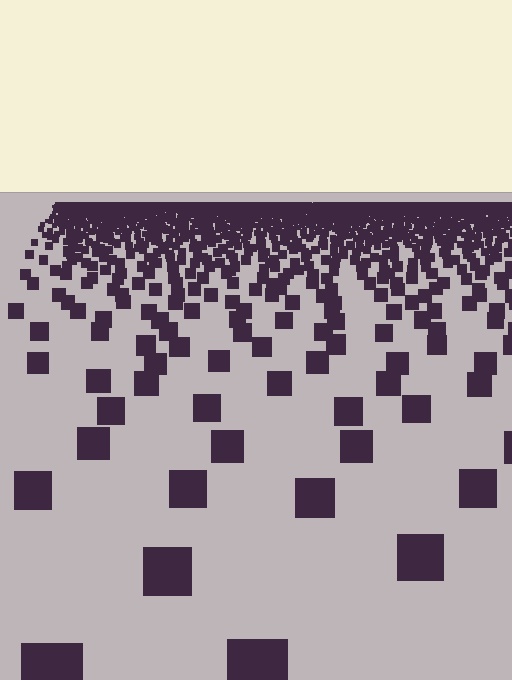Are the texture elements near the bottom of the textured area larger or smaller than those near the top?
Larger. Near the bottom, elements are closer to the viewer and appear at a bigger on-screen size.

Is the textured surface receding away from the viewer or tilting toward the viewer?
The surface is receding away from the viewer. Texture elements get smaller and denser toward the top.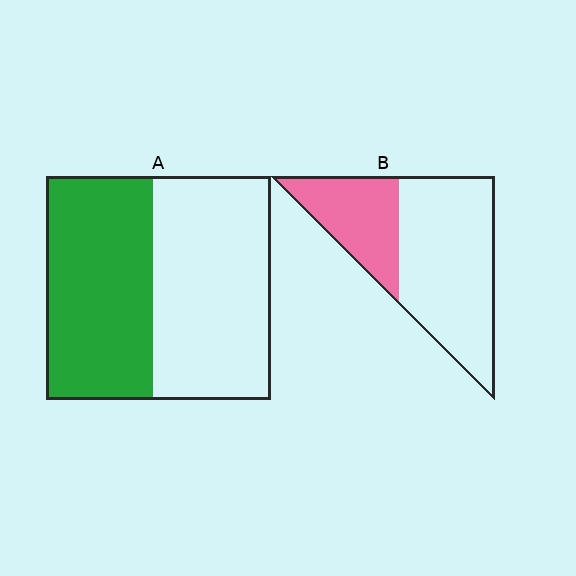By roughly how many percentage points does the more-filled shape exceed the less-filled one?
By roughly 15 percentage points (A over B).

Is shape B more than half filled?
No.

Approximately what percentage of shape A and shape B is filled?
A is approximately 50% and B is approximately 35%.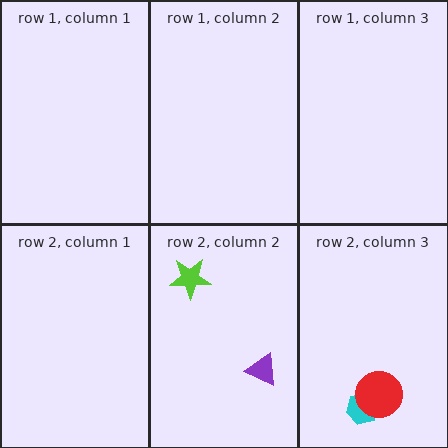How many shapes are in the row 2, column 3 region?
2.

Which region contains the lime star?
The row 2, column 2 region.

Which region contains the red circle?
The row 2, column 3 region.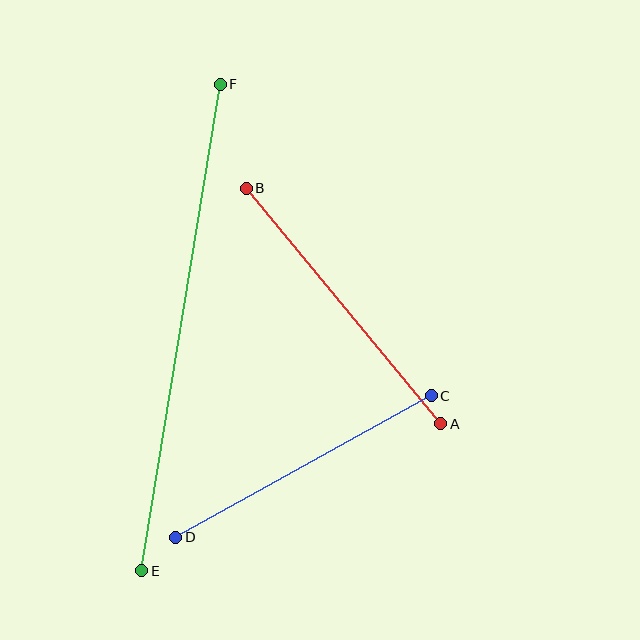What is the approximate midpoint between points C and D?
The midpoint is at approximately (303, 467) pixels.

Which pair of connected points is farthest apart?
Points E and F are farthest apart.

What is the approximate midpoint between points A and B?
The midpoint is at approximately (343, 306) pixels.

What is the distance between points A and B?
The distance is approximately 306 pixels.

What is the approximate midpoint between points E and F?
The midpoint is at approximately (181, 328) pixels.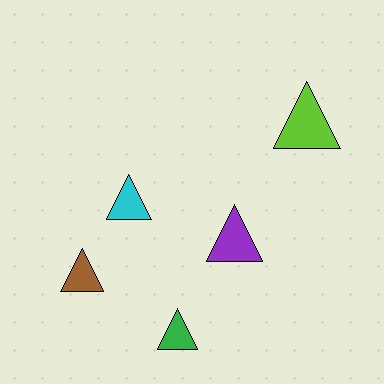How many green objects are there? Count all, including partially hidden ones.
There is 1 green object.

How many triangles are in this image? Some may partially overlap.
There are 5 triangles.